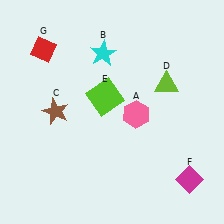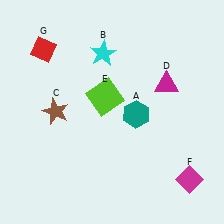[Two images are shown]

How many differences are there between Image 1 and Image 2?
There are 2 differences between the two images.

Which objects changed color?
A changed from pink to teal. D changed from lime to magenta.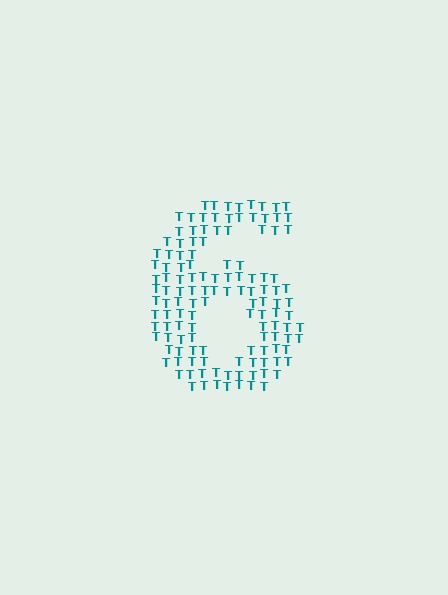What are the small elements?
The small elements are letter T's.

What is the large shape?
The large shape is the digit 6.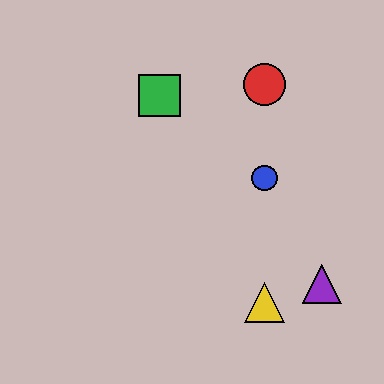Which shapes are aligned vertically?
The red circle, the blue circle, the yellow triangle are aligned vertically.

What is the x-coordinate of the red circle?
The red circle is at x≈265.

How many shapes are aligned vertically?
3 shapes (the red circle, the blue circle, the yellow triangle) are aligned vertically.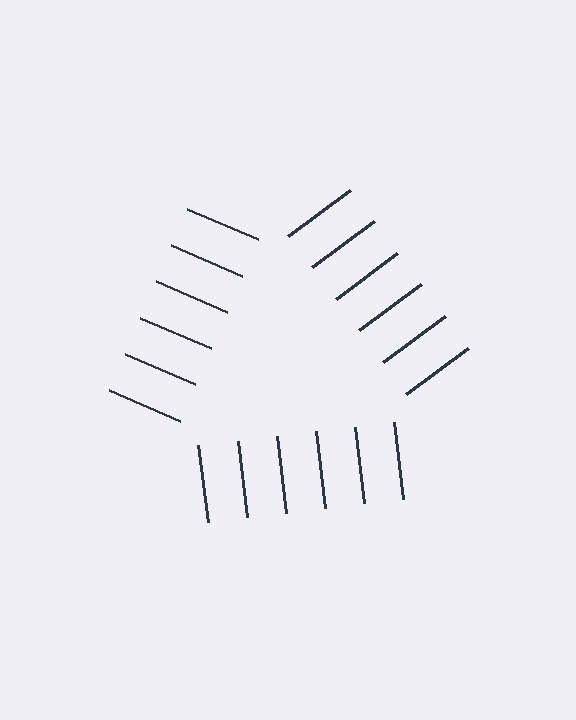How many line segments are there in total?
18 — 6 along each of the 3 edges.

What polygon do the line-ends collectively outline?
An illusory triangle — the line segments terminate on its edges but no continuous stroke is drawn.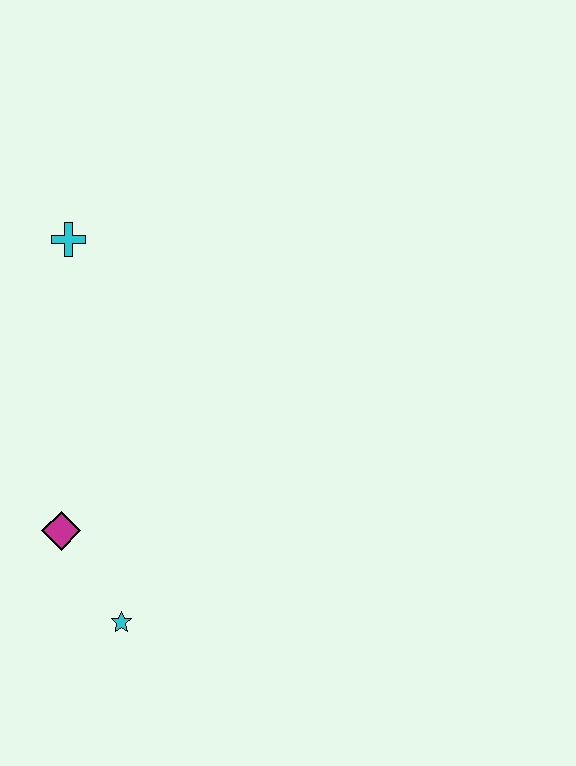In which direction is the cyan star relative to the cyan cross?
The cyan star is below the cyan cross.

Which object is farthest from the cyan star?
The cyan cross is farthest from the cyan star.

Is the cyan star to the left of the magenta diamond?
No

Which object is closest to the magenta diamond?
The cyan star is closest to the magenta diamond.